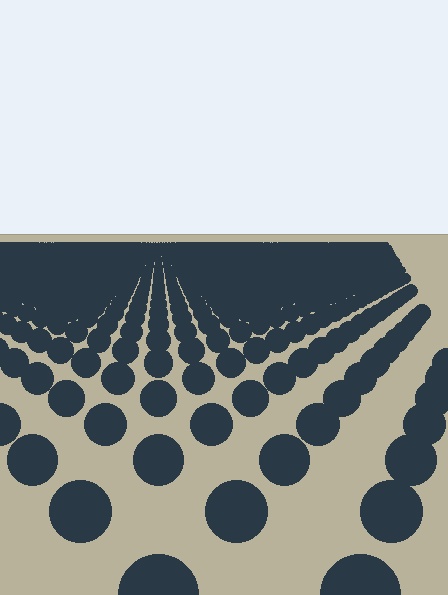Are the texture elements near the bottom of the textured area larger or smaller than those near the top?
Larger. Near the bottom, elements are closer to the viewer and appear at a bigger on-screen size.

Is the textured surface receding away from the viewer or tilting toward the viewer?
The surface is receding away from the viewer. Texture elements get smaller and denser toward the top.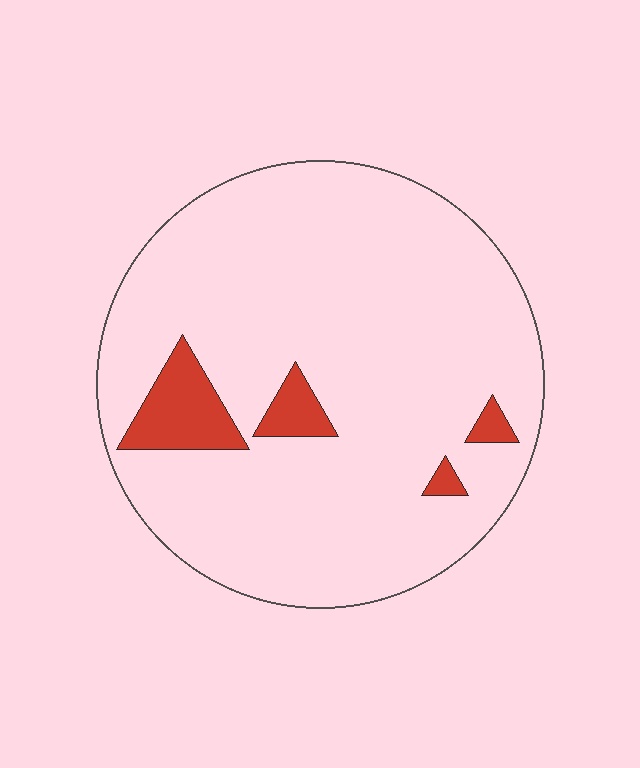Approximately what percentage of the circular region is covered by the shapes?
Approximately 10%.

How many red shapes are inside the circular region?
4.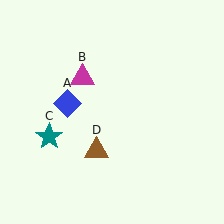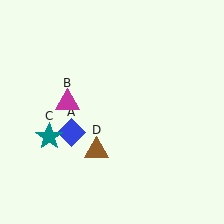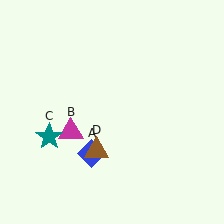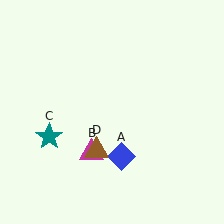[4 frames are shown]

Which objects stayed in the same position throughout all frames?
Teal star (object C) and brown triangle (object D) remained stationary.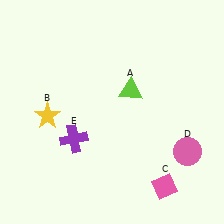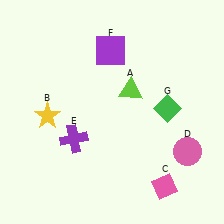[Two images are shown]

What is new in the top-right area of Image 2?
A green diamond (G) was added in the top-right area of Image 2.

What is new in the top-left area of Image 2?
A purple square (F) was added in the top-left area of Image 2.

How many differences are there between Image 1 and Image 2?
There are 2 differences between the two images.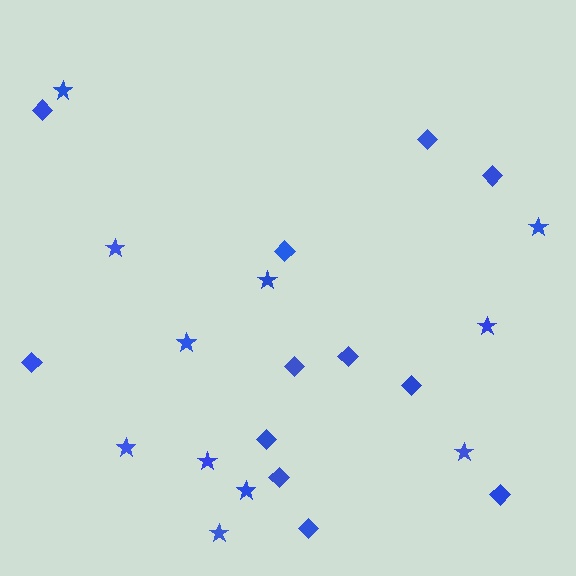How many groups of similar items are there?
There are 2 groups: one group of diamonds (12) and one group of stars (11).